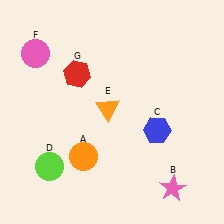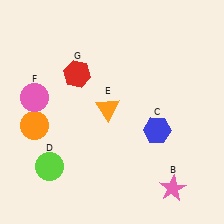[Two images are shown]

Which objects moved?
The objects that moved are: the orange circle (A), the pink circle (F).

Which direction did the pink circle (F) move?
The pink circle (F) moved down.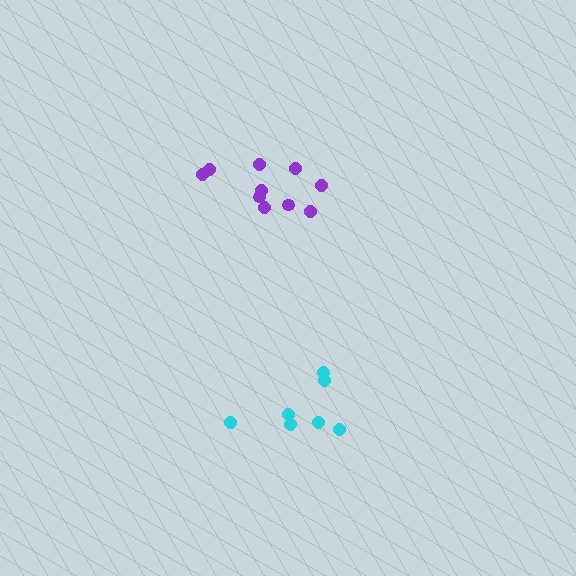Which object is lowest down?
The cyan cluster is bottommost.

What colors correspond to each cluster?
The clusters are colored: purple, cyan.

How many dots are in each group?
Group 1: 10 dots, Group 2: 7 dots (17 total).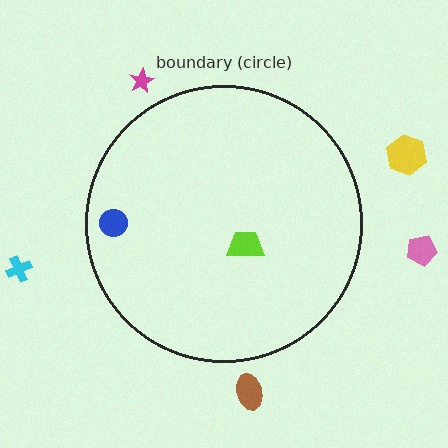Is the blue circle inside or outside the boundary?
Inside.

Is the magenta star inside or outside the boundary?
Outside.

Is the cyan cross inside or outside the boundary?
Outside.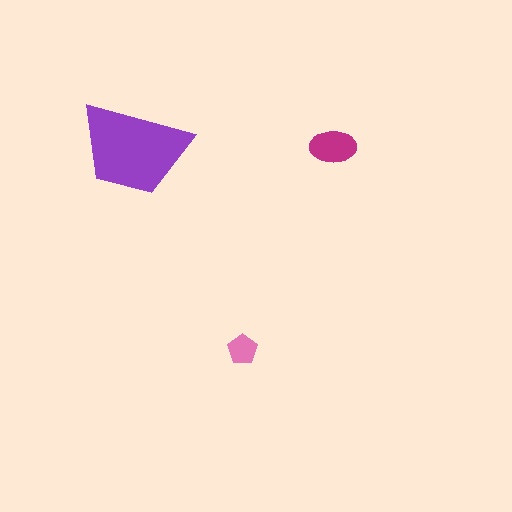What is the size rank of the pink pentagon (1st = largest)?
3rd.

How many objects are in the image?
There are 3 objects in the image.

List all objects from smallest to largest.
The pink pentagon, the magenta ellipse, the purple trapezoid.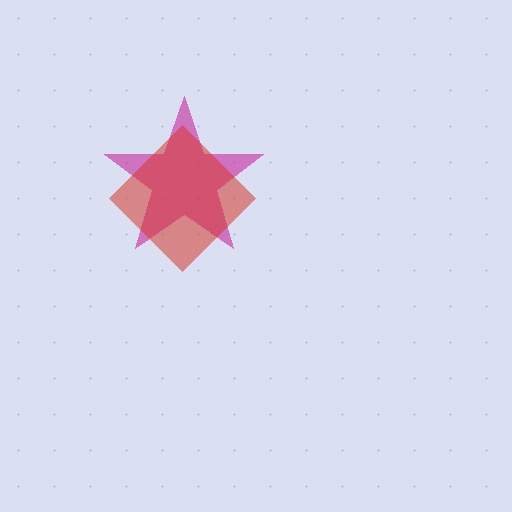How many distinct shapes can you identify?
There are 2 distinct shapes: a magenta star, a red diamond.